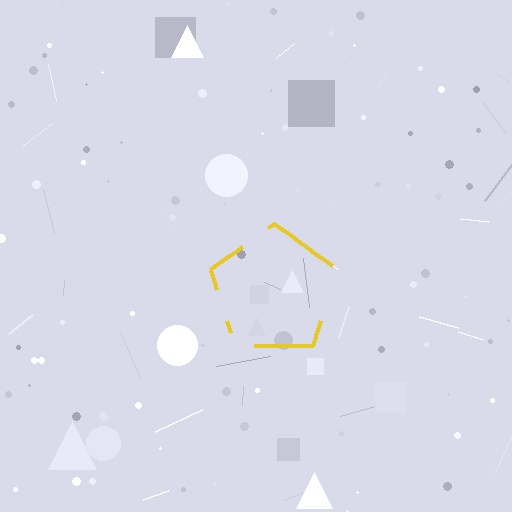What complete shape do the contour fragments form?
The contour fragments form a pentagon.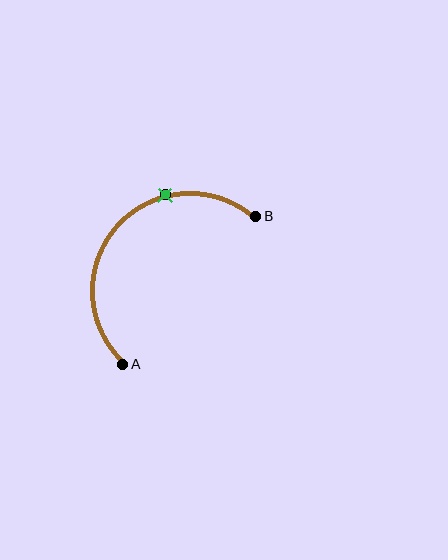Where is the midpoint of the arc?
The arc midpoint is the point on the curve farthest from the straight line joining A and B. It sits above and to the left of that line.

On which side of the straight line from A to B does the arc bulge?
The arc bulges above and to the left of the straight line connecting A and B.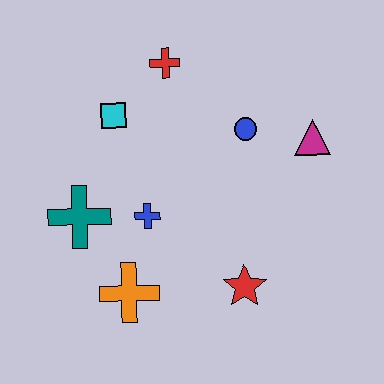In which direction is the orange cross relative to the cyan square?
The orange cross is below the cyan square.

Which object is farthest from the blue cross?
The magenta triangle is farthest from the blue cross.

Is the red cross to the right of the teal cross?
Yes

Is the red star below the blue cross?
Yes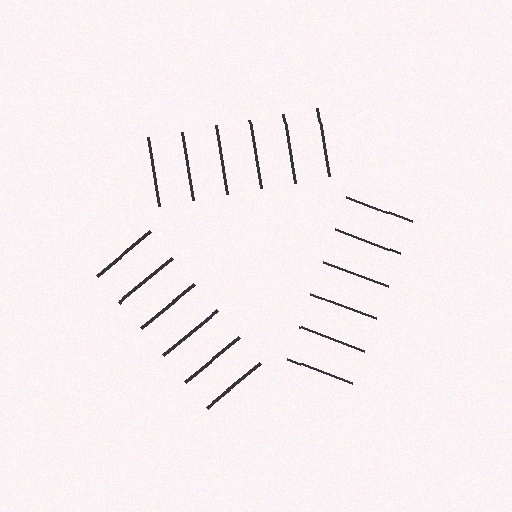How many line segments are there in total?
18 — 6 along each of the 3 edges.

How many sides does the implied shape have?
3 sides — the line-ends trace a triangle.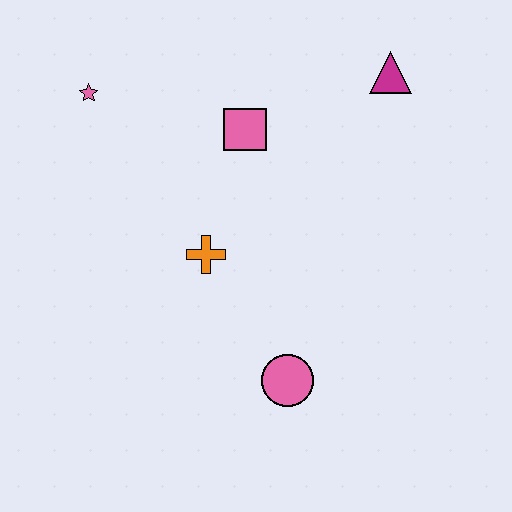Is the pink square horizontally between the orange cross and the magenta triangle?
Yes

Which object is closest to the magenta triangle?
The pink square is closest to the magenta triangle.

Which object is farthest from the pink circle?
The pink star is farthest from the pink circle.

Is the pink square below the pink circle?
No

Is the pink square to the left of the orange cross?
No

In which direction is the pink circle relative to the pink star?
The pink circle is below the pink star.